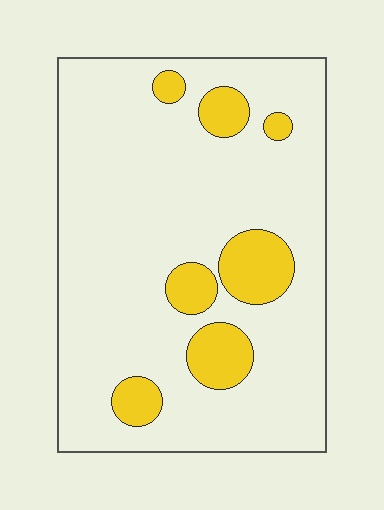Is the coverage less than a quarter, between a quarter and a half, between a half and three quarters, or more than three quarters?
Less than a quarter.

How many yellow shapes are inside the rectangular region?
7.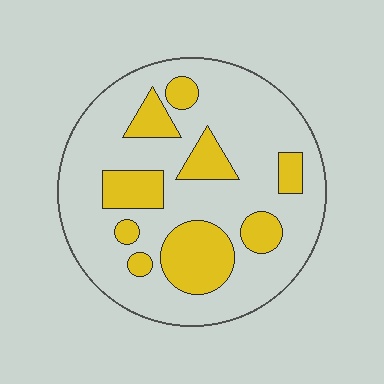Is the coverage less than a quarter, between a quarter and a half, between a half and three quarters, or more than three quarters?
Between a quarter and a half.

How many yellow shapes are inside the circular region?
9.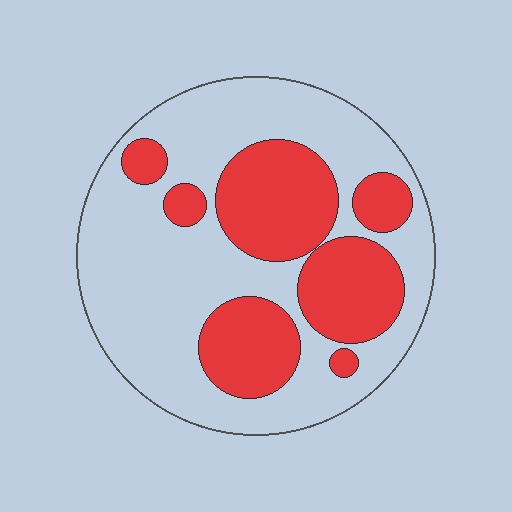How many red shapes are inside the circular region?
7.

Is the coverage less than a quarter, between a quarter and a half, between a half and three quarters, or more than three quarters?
Between a quarter and a half.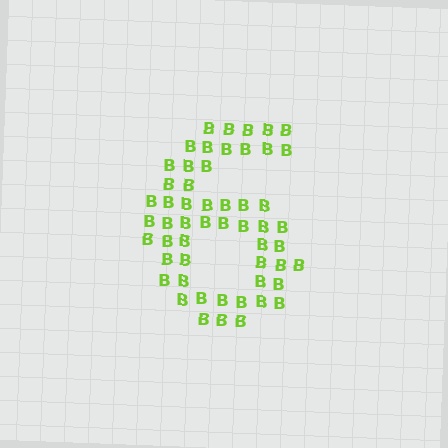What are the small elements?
The small elements are letter B's.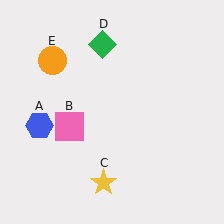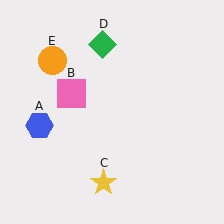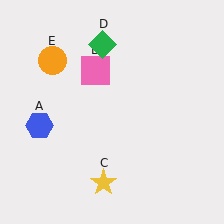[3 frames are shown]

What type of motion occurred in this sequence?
The pink square (object B) rotated clockwise around the center of the scene.